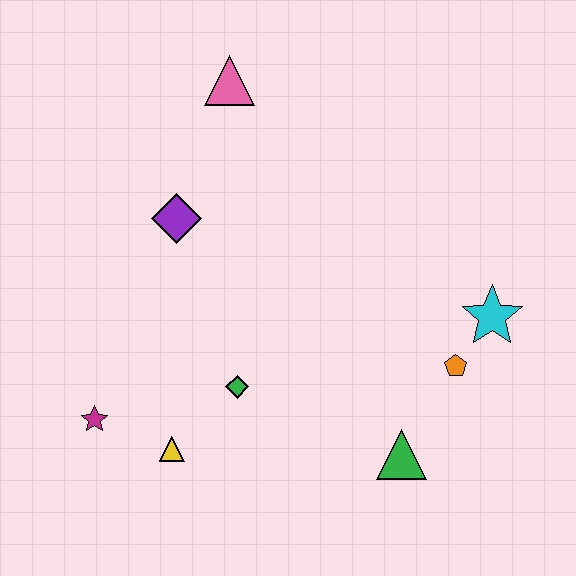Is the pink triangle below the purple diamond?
No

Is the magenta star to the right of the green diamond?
No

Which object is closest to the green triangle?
The orange pentagon is closest to the green triangle.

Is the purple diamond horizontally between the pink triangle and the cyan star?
No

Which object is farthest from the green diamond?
The pink triangle is farthest from the green diamond.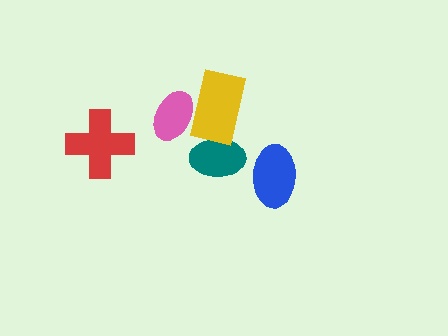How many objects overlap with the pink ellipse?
1 object overlaps with the pink ellipse.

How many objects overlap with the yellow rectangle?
2 objects overlap with the yellow rectangle.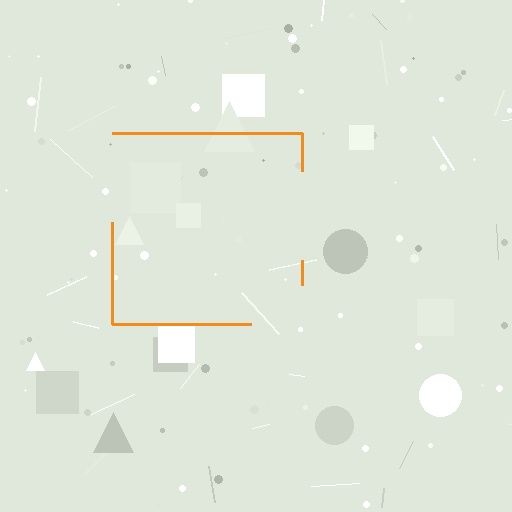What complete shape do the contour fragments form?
The contour fragments form a square.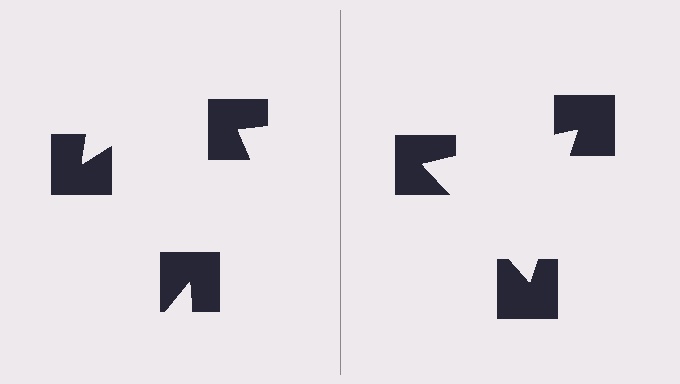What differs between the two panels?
The notched squares are positioned identically on both sides; only the wedge orientations differ. On the right they align to a triangle; on the left they are misaligned.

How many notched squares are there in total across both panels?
6 — 3 on each side.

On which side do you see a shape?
An illusory triangle appears on the right side. On the left side the wedge cuts are rotated, so no coherent shape forms.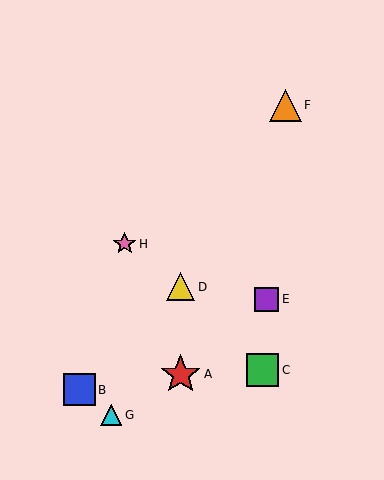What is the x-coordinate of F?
Object F is at x≈286.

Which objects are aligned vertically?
Objects A, D are aligned vertically.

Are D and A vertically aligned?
Yes, both are at x≈181.